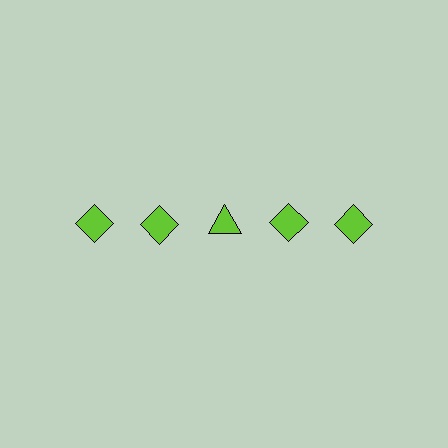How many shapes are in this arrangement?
There are 5 shapes arranged in a grid pattern.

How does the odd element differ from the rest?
It has a different shape: triangle instead of diamond.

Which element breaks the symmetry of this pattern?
The lime triangle in the top row, center column breaks the symmetry. All other shapes are lime diamonds.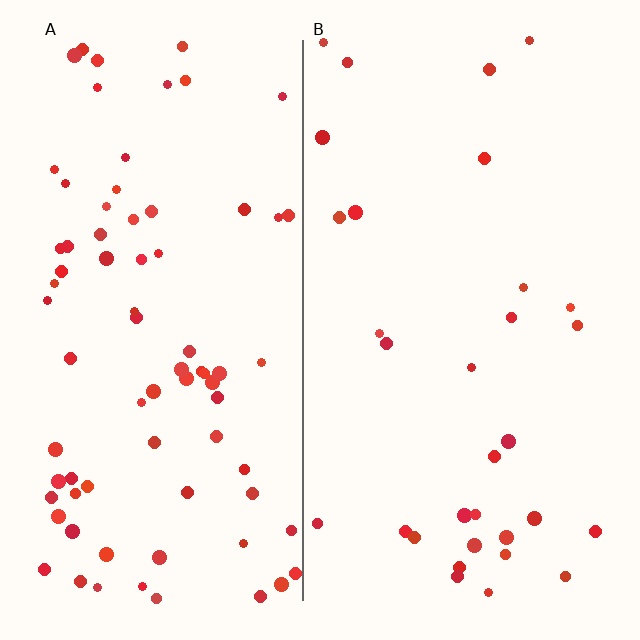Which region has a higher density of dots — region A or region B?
A (the left).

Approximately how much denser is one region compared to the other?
Approximately 2.4× — region A over region B.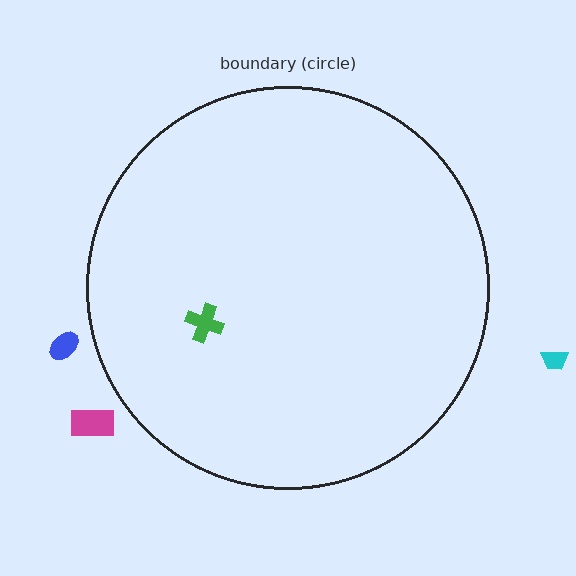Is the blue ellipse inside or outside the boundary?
Outside.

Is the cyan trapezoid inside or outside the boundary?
Outside.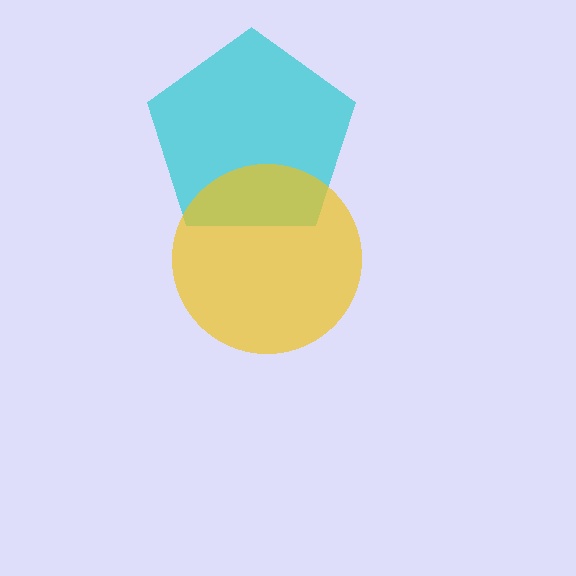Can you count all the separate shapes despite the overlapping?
Yes, there are 2 separate shapes.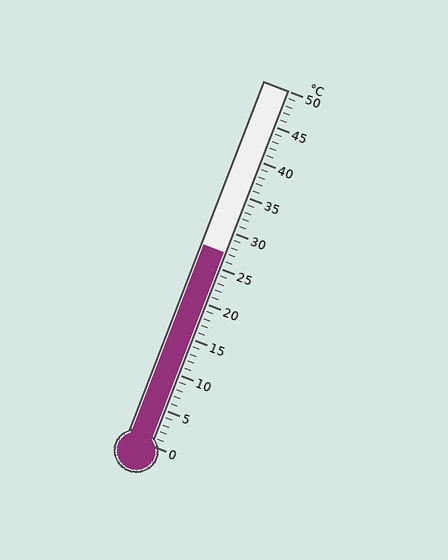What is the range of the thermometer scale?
The thermometer scale ranges from 0°C to 50°C.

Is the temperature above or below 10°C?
The temperature is above 10°C.